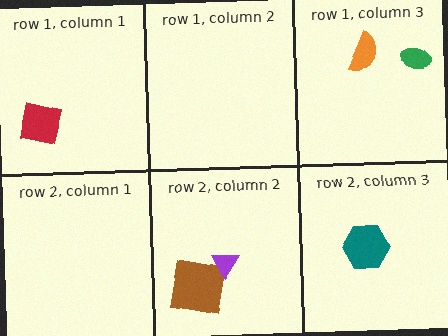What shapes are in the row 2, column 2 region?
The brown square, the purple triangle.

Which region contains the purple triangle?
The row 2, column 2 region.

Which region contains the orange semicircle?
The row 1, column 3 region.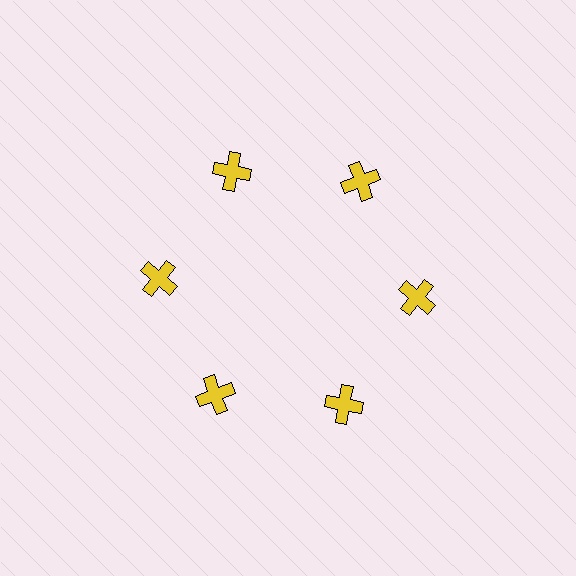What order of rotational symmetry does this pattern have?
This pattern has 6-fold rotational symmetry.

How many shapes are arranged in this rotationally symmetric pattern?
There are 6 shapes, arranged in 6 groups of 1.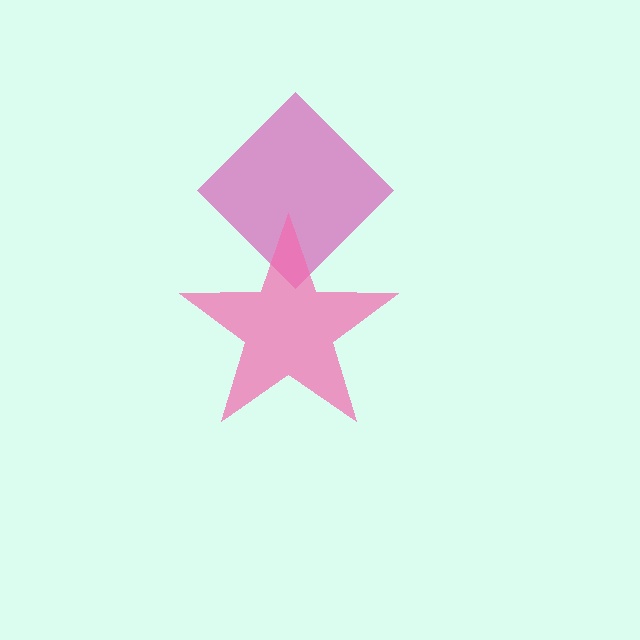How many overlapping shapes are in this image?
There are 2 overlapping shapes in the image.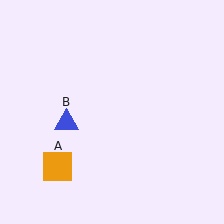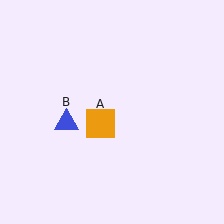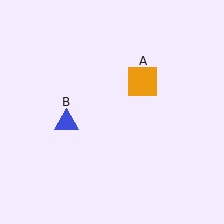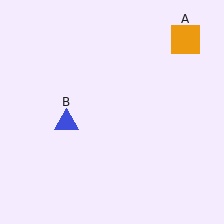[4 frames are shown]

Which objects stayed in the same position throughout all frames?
Blue triangle (object B) remained stationary.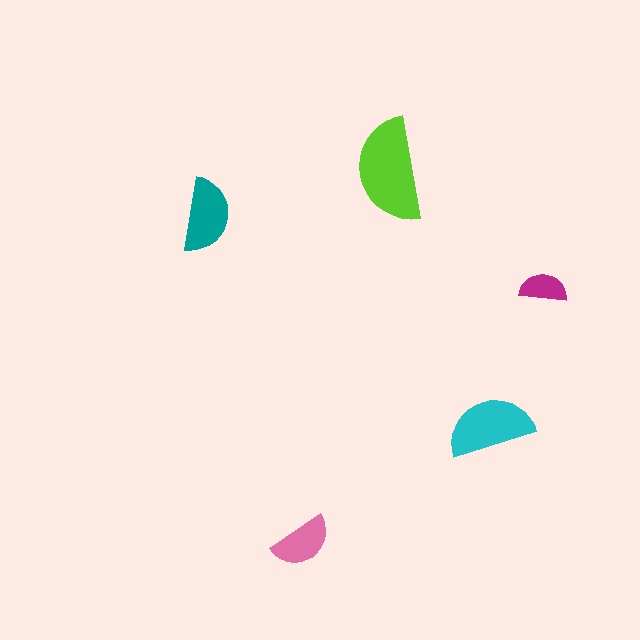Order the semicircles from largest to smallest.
the lime one, the cyan one, the teal one, the pink one, the magenta one.